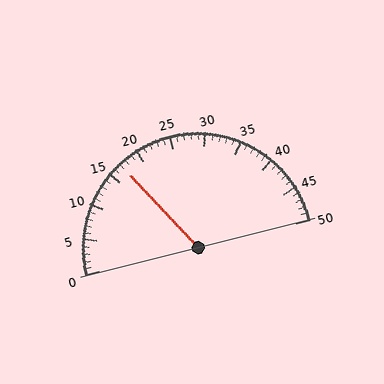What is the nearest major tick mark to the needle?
The nearest major tick mark is 15.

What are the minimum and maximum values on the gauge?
The gauge ranges from 0 to 50.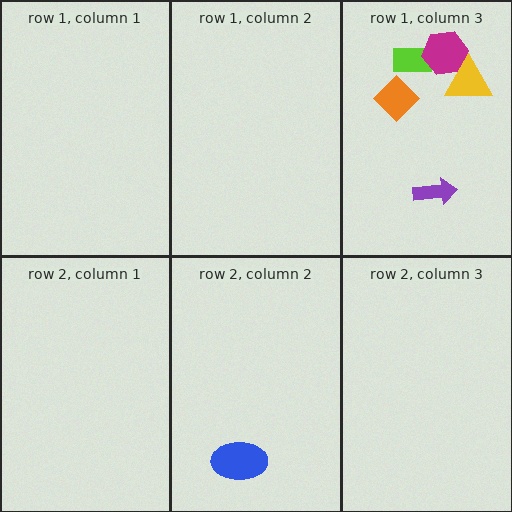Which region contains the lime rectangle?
The row 1, column 3 region.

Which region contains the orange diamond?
The row 1, column 3 region.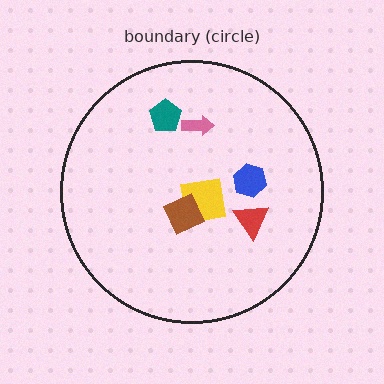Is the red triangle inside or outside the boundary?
Inside.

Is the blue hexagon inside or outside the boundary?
Inside.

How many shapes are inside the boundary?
6 inside, 0 outside.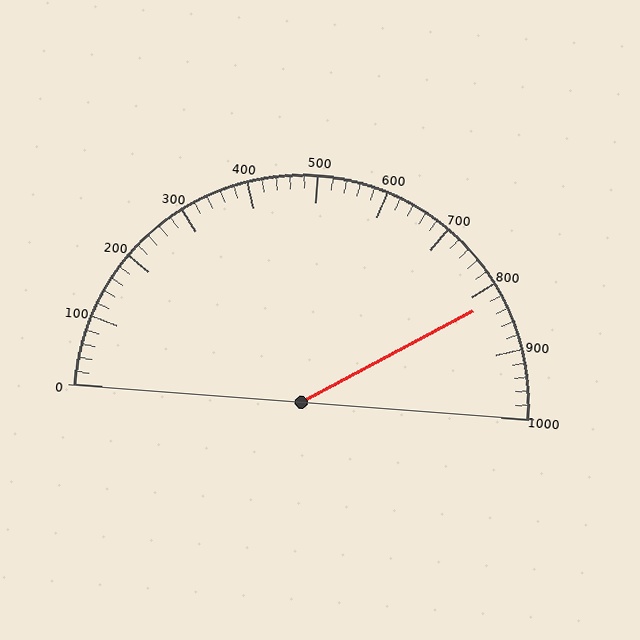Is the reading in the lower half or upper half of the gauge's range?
The reading is in the upper half of the range (0 to 1000).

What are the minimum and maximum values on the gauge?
The gauge ranges from 0 to 1000.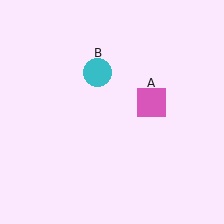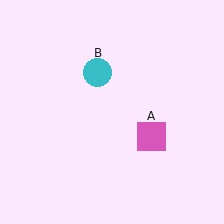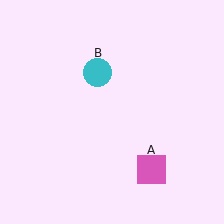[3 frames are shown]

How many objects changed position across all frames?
1 object changed position: pink square (object A).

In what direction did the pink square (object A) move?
The pink square (object A) moved down.